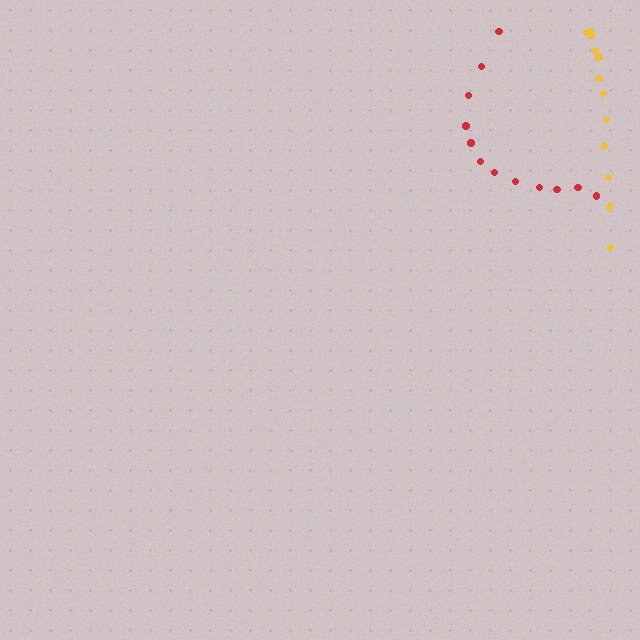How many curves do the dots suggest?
There are 2 distinct paths.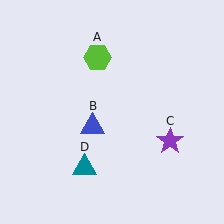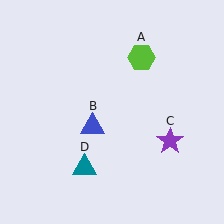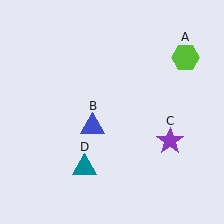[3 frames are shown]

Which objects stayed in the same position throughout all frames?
Blue triangle (object B) and purple star (object C) and teal triangle (object D) remained stationary.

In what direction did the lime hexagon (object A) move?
The lime hexagon (object A) moved right.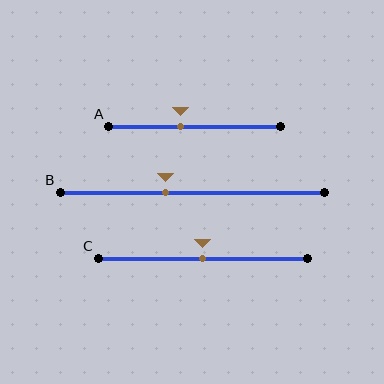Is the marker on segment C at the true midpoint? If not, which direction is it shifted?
Yes, the marker on segment C is at the true midpoint.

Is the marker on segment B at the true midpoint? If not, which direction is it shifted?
No, the marker on segment B is shifted to the left by about 10% of the segment length.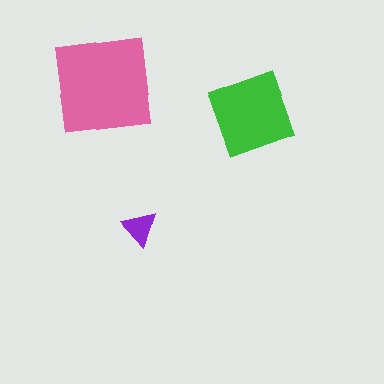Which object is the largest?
The pink square.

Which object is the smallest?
The purple triangle.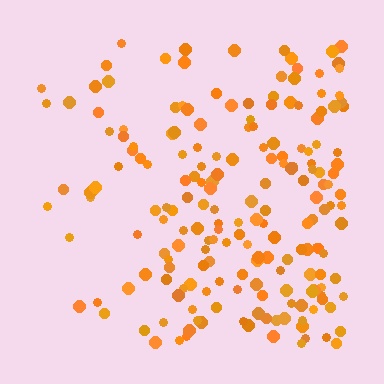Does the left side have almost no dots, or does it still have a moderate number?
Still a moderate number, just noticeably fewer than the right.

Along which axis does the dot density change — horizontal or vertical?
Horizontal.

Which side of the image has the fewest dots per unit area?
The left.